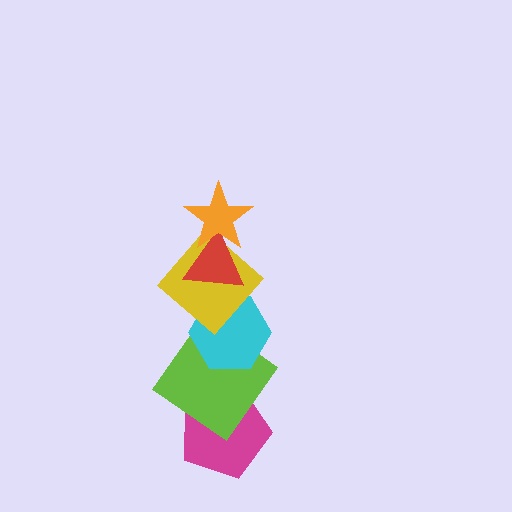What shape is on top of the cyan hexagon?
The yellow diamond is on top of the cyan hexagon.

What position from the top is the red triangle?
The red triangle is 2nd from the top.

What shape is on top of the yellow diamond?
The red triangle is on top of the yellow diamond.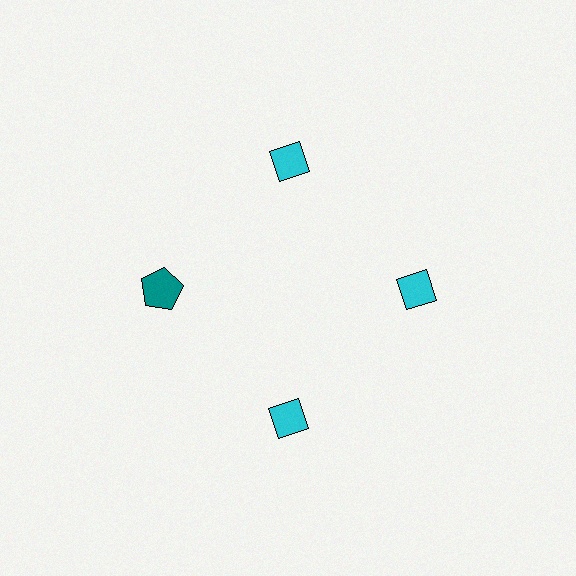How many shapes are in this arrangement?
There are 4 shapes arranged in a ring pattern.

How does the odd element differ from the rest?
It differs in both color (teal instead of cyan) and shape (pentagon instead of diamond).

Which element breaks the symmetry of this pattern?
The teal pentagon at roughly the 9 o'clock position breaks the symmetry. All other shapes are cyan diamonds.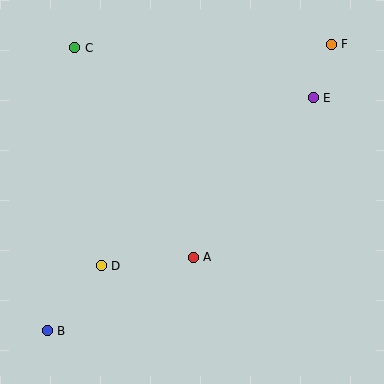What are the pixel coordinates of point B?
Point B is at (47, 331).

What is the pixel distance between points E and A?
The distance between E and A is 200 pixels.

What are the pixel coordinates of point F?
Point F is at (331, 44).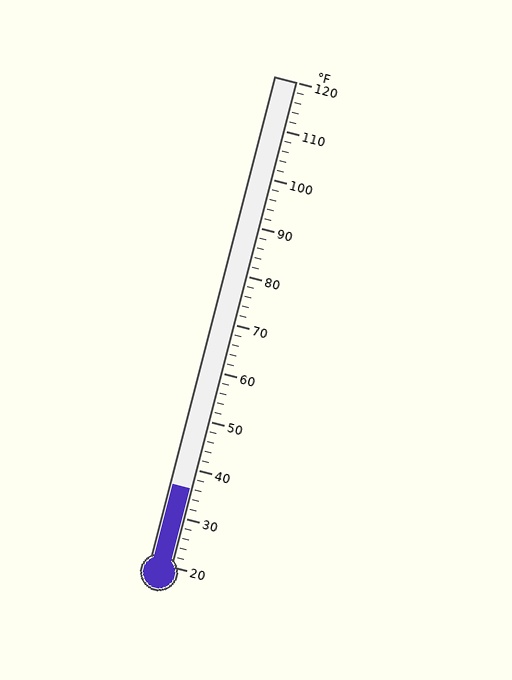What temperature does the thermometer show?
The thermometer shows approximately 36°F.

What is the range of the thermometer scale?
The thermometer scale ranges from 20°F to 120°F.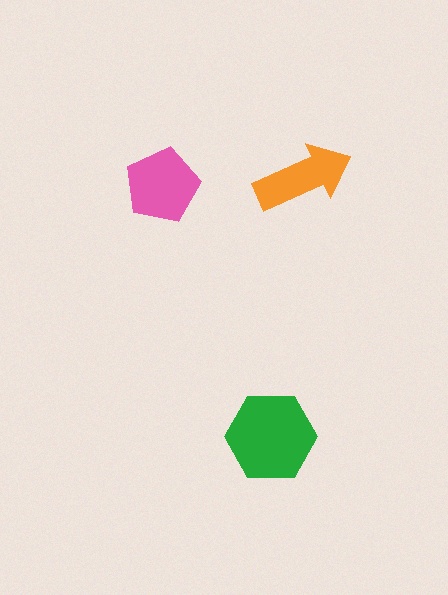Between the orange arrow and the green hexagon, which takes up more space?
The green hexagon.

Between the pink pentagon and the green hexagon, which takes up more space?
The green hexagon.